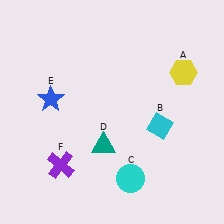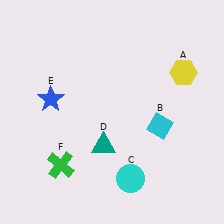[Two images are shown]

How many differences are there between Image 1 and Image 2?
There is 1 difference between the two images.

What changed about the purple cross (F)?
In Image 1, F is purple. In Image 2, it changed to green.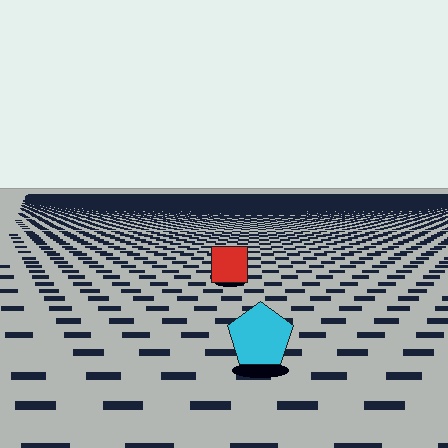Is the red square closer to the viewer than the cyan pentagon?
No. The cyan pentagon is closer — you can tell from the texture gradient: the ground texture is coarser near it.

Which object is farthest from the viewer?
The red square is farthest from the viewer. It appears smaller and the ground texture around it is denser.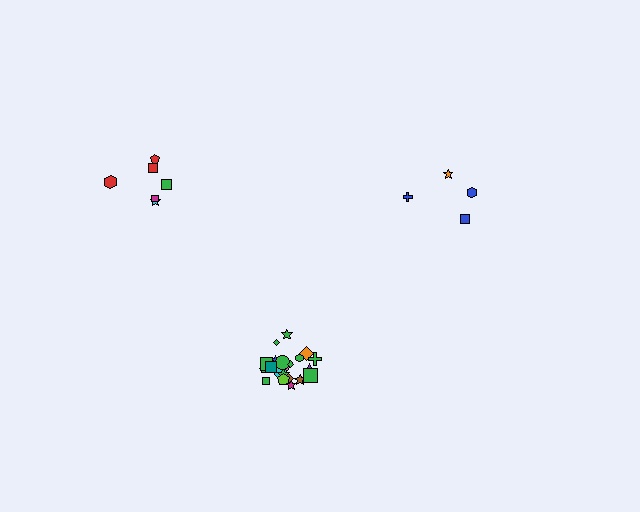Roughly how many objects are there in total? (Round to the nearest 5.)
Roughly 30 objects in total.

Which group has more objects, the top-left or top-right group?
The top-left group.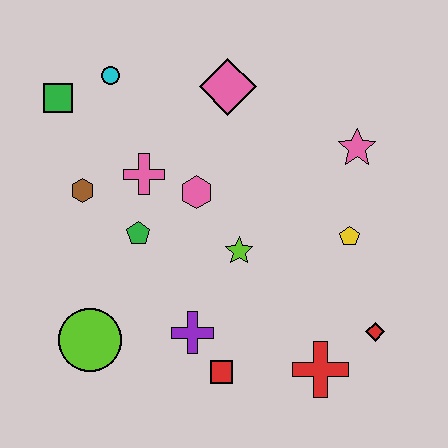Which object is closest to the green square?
The cyan circle is closest to the green square.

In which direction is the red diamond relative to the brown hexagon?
The red diamond is to the right of the brown hexagon.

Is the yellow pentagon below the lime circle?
No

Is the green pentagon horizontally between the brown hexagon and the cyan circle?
No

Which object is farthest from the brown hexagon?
The red diamond is farthest from the brown hexagon.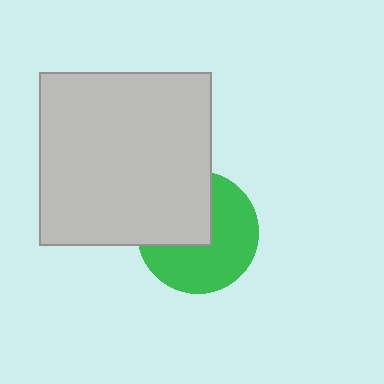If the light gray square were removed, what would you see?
You would see the complete green circle.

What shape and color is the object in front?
The object in front is a light gray square.